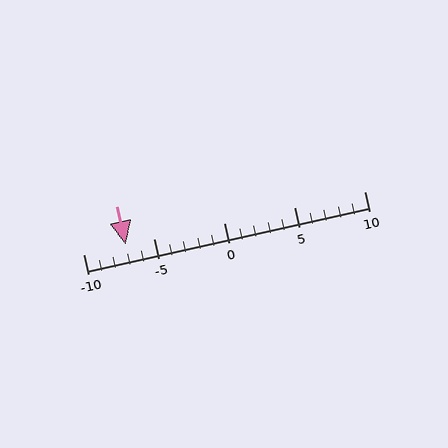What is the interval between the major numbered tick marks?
The major tick marks are spaced 5 units apart.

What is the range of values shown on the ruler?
The ruler shows values from -10 to 10.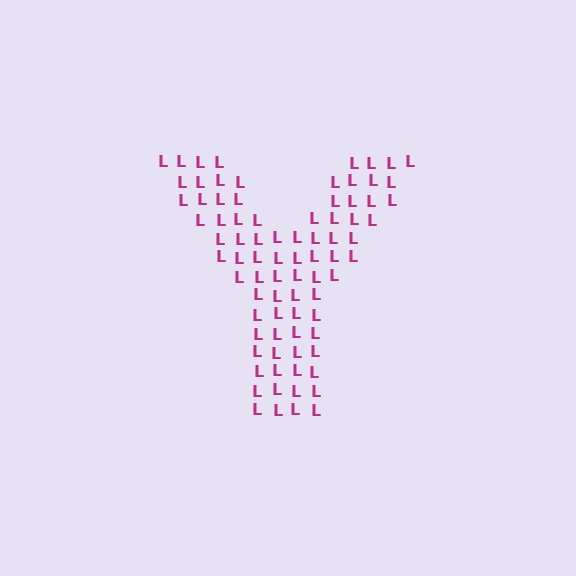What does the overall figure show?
The overall figure shows the letter Y.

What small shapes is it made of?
It is made of small letter L's.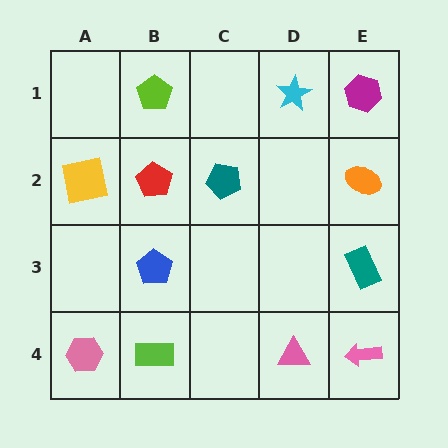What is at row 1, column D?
A cyan star.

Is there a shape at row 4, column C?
No, that cell is empty.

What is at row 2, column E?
An orange ellipse.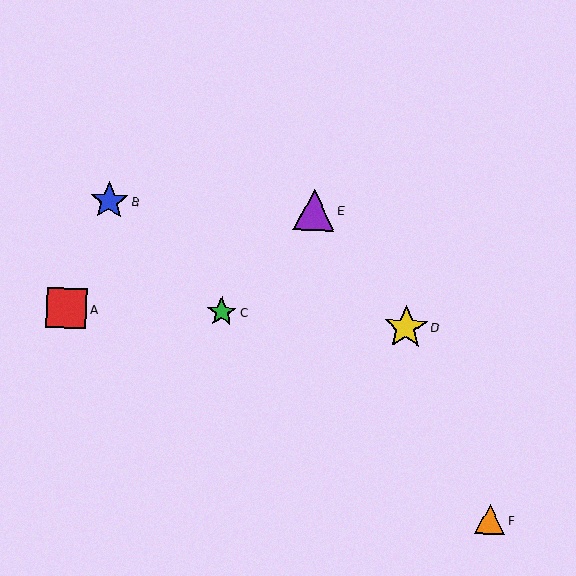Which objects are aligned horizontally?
Objects B, E are aligned horizontally.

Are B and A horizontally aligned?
No, B is at y≈201 and A is at y≈308.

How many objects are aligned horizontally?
2 objects (B, E) are aligned horizontally.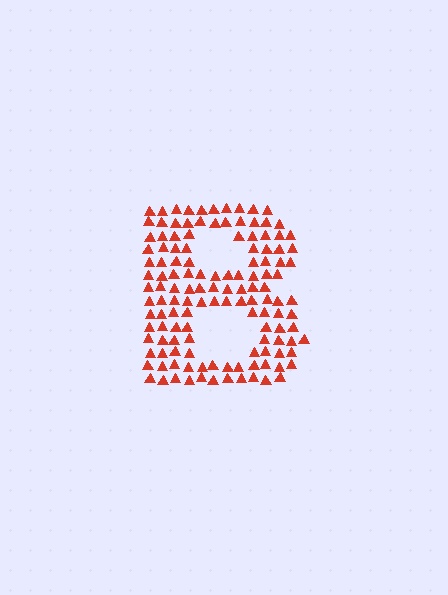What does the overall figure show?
The overall figure shows the letter B.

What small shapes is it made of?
It is made of small triangles.